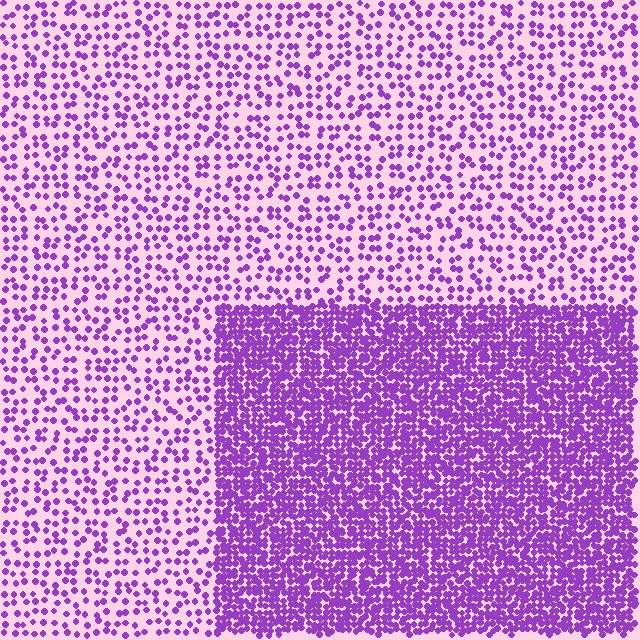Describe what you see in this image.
The image contains small purple elements arranged at two different densities. A rectangle-shaped region is visible where the elements are more densely packed than the surrounding area.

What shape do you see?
I see a rectangle.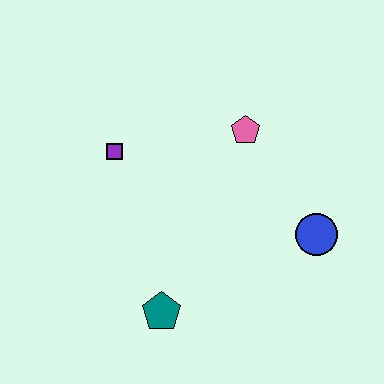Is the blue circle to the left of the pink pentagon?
No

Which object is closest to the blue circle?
The pink pentagon is closest to the blue circle.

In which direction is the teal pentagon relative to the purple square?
The teal pentagon is below the purple square.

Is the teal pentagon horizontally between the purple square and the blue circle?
Yes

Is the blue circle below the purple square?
Yes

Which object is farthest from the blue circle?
The purple square is farthest from the blue circle.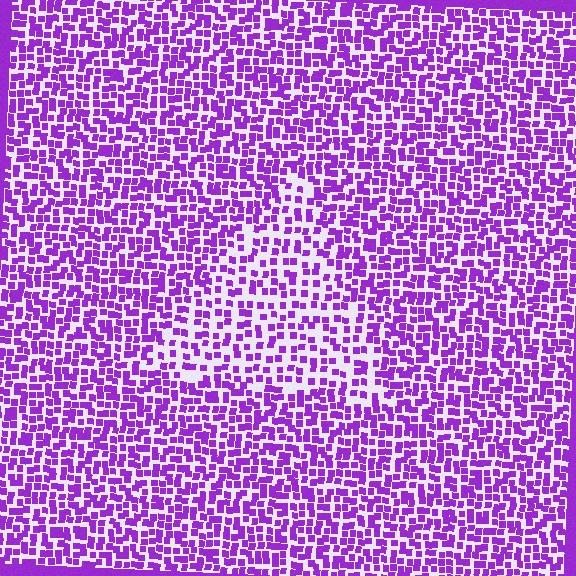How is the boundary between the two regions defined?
The boundary is defined by a change in element density (approximately 1.6x ratio). All elements are the same color, size, and shape.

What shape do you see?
I see a triangle.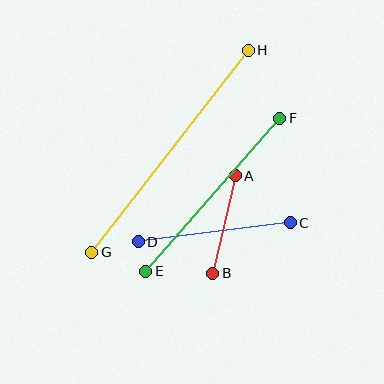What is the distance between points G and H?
The distance is approximately 256 pixels.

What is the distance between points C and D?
The distance is approximately 153 pixels.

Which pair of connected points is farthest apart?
Points G and H are farthest apart.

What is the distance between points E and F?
The distance is approximately 203 pixels.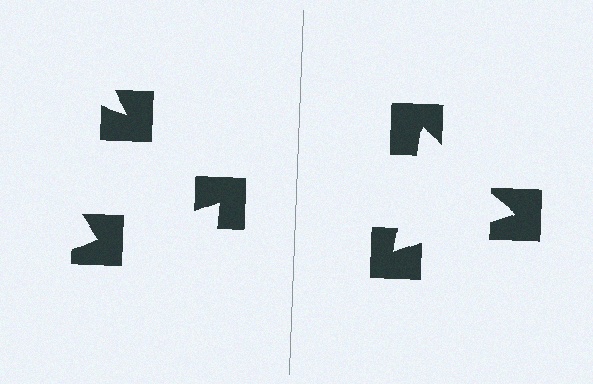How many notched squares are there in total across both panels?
6 — 3 on each side.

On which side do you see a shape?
An illusory triangle appears on the right side. On the left side the wedge cuts are rotated, so no coherent shape forms.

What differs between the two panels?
The notched squares are positioned identically on both sides; only the wedge orientations differ. On the right they align to a triangle; on the left they are misaligned.